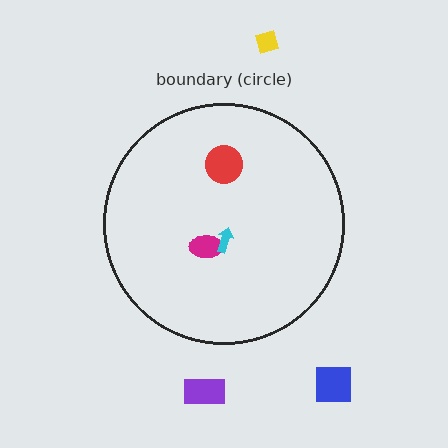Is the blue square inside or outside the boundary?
Outside.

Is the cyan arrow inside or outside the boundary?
Inside.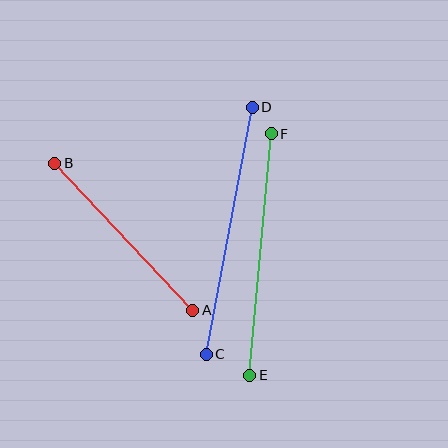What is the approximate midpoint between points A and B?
The midpoint is at approximately (124, 237) pixels.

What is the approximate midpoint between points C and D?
The midpoint is at approximately (229, 231) pixels.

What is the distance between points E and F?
The distance is approximately 242 pixels.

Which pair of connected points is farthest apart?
Points C and D are farthest apart.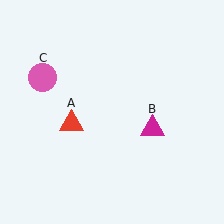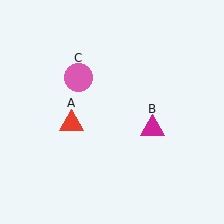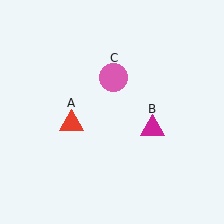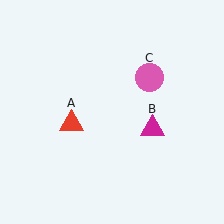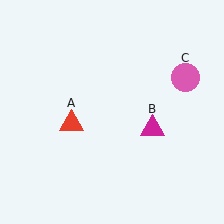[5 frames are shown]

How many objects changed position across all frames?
1 object changed position: pink circle (object C).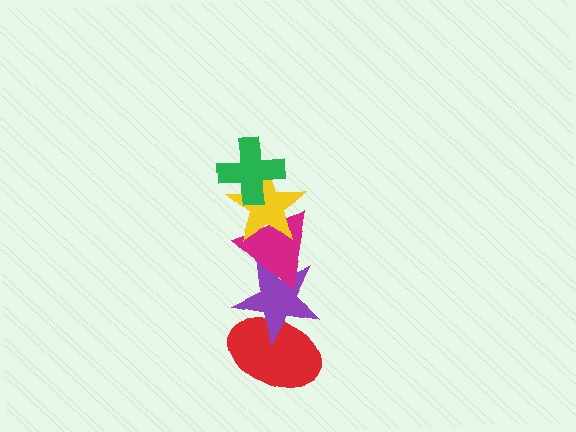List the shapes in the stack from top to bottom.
From top to bottom: the green cross, the yellow star, the magenta triangle, the purple star, the red ellipse.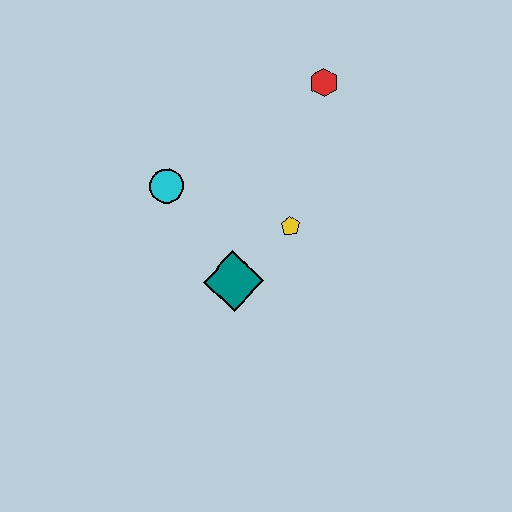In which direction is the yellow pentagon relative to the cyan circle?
The yellow pentagon is to the right of the cyan circle.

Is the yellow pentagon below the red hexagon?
Yes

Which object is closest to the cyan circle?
The teal diamond is closest to the cyan circle.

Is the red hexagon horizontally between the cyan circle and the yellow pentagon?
No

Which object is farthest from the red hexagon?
The teal diamond is farthest from the red hexagon.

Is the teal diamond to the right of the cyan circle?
Yes